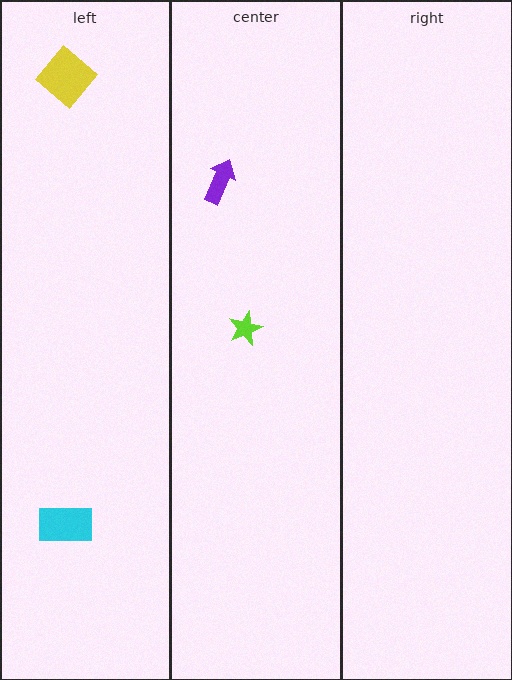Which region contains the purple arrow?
The center region.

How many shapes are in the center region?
2.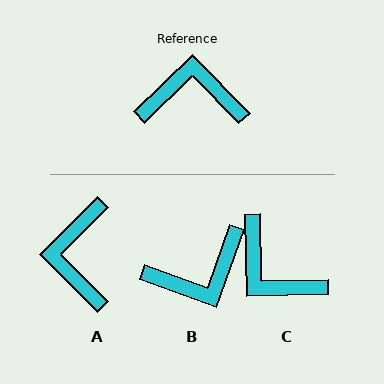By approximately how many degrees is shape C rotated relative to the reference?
Approximately 137 degrees counter-clockwise.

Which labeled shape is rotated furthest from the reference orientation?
B, about 154 degrees away.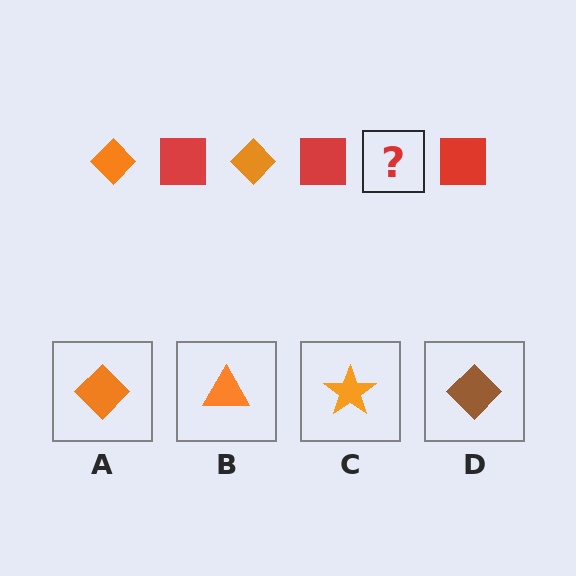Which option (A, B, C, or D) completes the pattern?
A.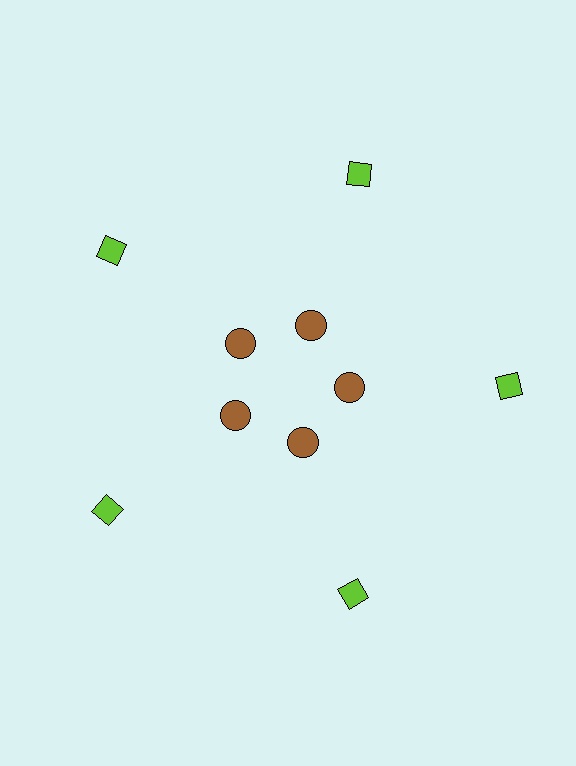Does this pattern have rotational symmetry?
Yes, this pattern has 5-fold rotational symmetry. It looks the same after rotating 72 degrees around the center.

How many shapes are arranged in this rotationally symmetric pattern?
There are 10 shapes, arranged in 5 groups of 2.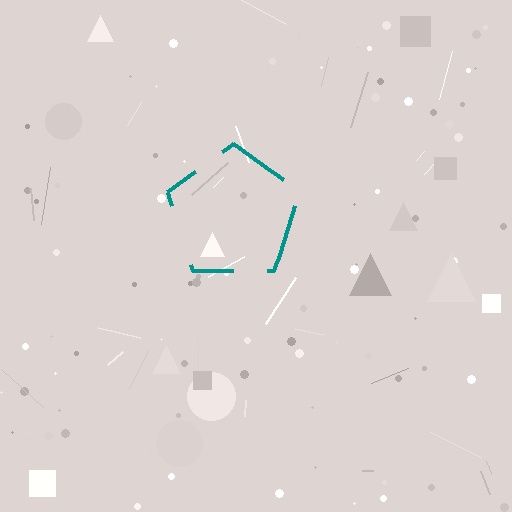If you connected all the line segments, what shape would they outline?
They would outline a pentagon.